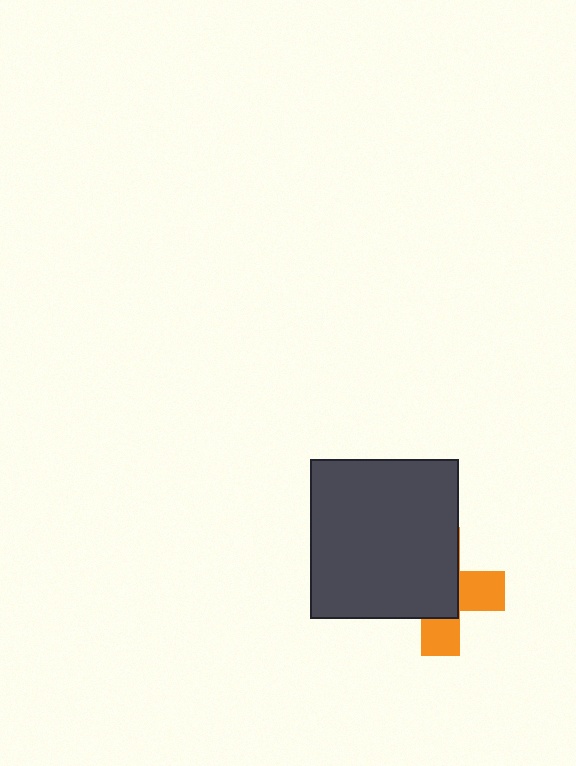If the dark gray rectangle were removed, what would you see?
You would see the complete orange cross.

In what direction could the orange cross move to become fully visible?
The orange cross could move toward the lower-right. That would shift it out from behind the dark gray rectangle entirely.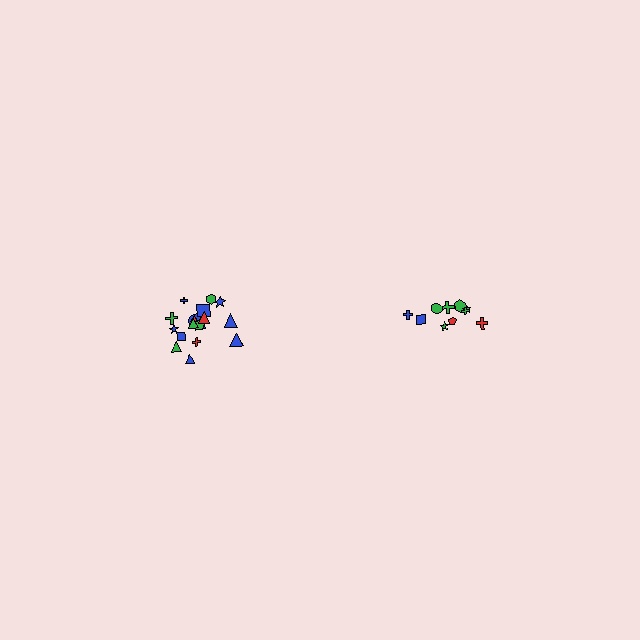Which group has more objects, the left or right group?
The left group.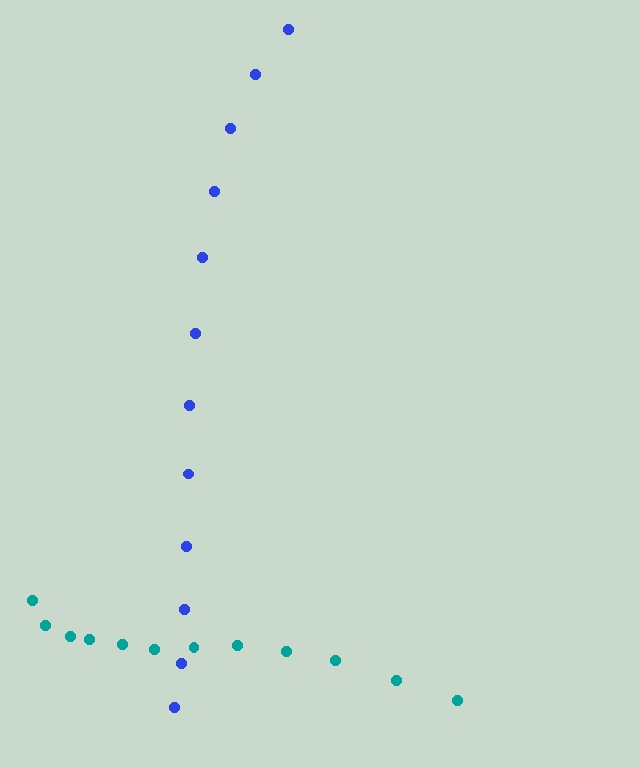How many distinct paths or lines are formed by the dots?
There are 2 distinct paths.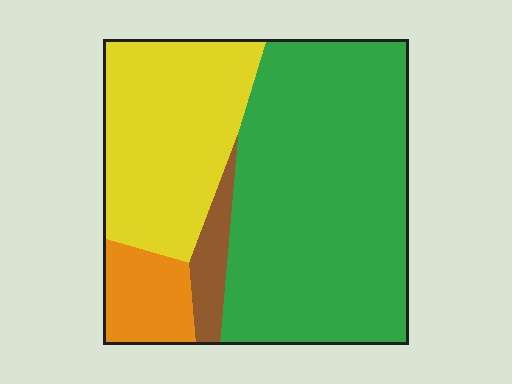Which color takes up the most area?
Green, at roughly 55%.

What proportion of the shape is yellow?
Yellow covers roughly 30% of the shape.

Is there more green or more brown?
Green.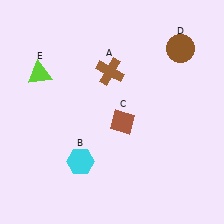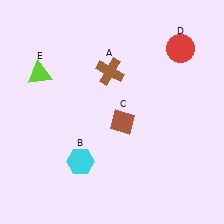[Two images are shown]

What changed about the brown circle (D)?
In Image 1, D is brown. In Image 2, it changed to red.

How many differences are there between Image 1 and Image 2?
There is 1 difference between the two images.